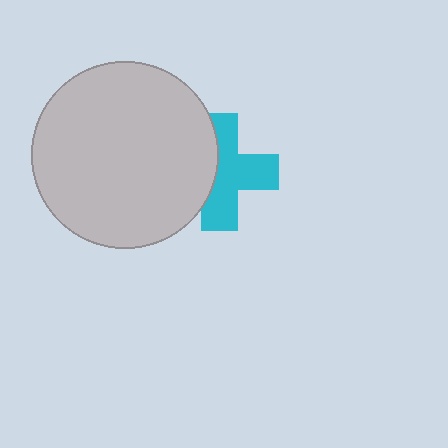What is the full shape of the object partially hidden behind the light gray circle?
The partially hidden object is a cyan cross.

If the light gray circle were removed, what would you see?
You would see the complete cyan cross.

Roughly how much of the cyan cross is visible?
About half of it is visible (roughly 62%).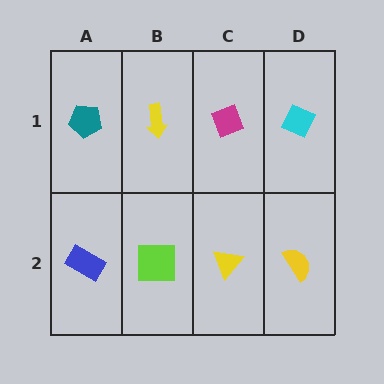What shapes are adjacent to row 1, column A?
A blue rectangle (row 2, column A), a yellow arrow (row 1, column B).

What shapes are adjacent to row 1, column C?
A yellow triangle (row 2, column C), a yellow arrow (row 1, column B), a cyan diamond (row 1, column D).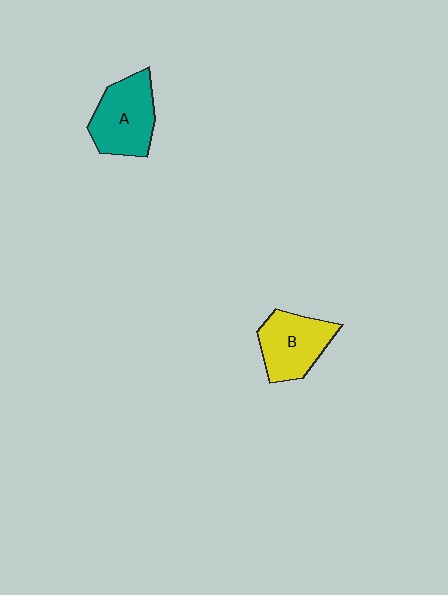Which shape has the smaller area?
Shape B (yellow).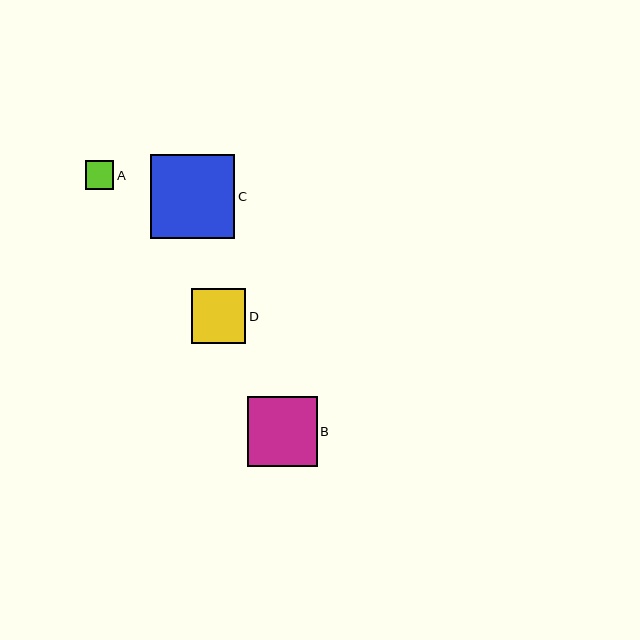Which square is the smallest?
Square A is the smallest with a size of approximately 28 pixels.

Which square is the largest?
Square C is the largest with a size of approximately 85 pixels.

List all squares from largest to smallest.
From largest to smallest: C, B, D, A.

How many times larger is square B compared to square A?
Square B is approximately 2.4 times the size of square A.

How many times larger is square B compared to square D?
Square B is approximately 1.3 times the size of square D.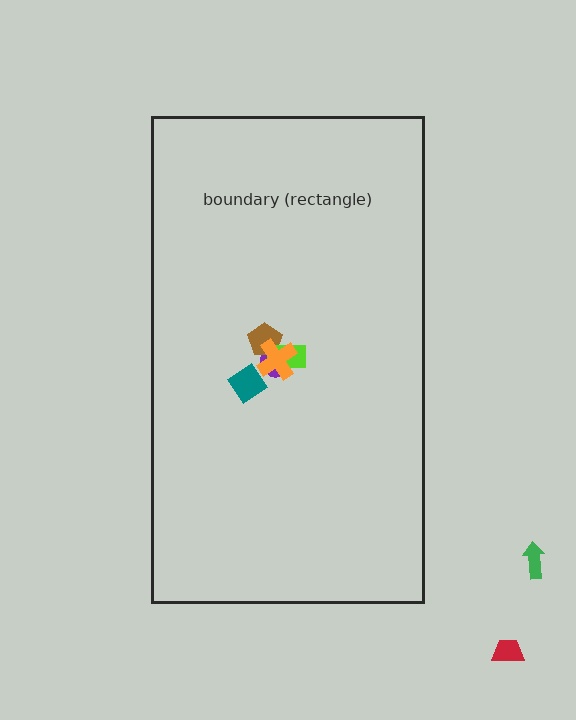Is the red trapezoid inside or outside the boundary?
Outside.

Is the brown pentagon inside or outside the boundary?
Inside.